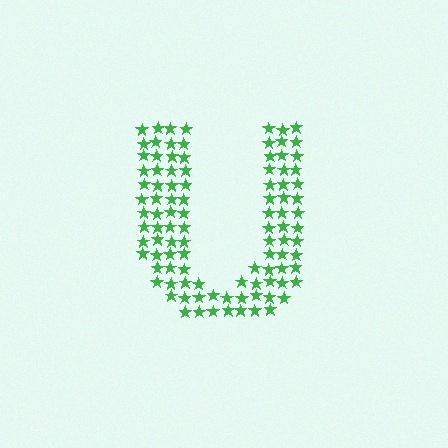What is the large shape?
The large shape is the letter U.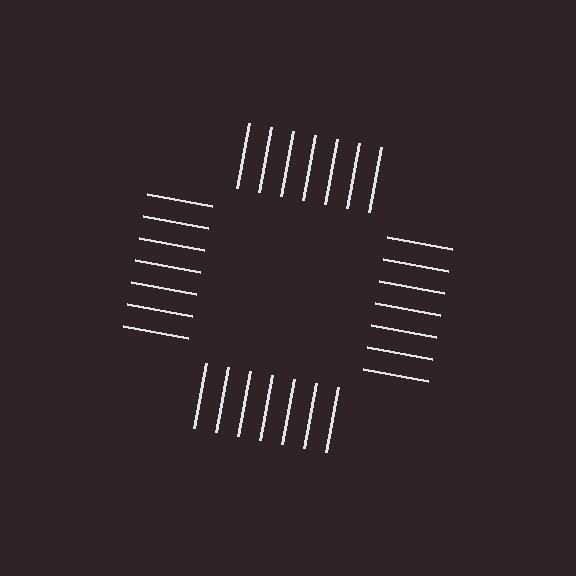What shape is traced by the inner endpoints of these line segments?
An illusory square — the line segments terminate on its edges but no continuous stroke is drawn.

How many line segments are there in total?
28 — 7 along each of the 4 edges.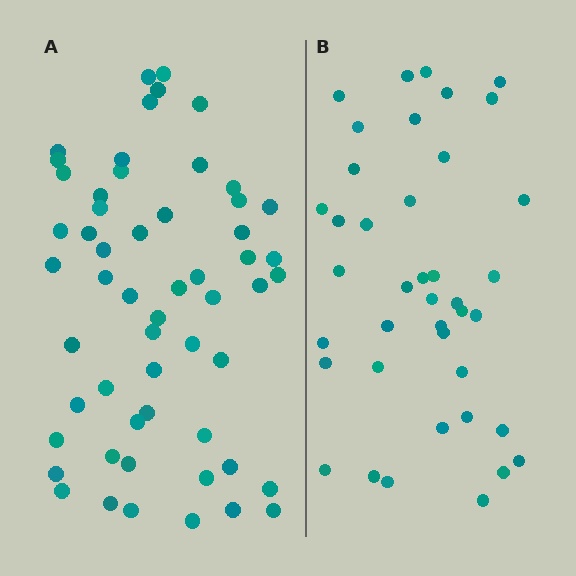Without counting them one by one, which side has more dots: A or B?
Region A (the left region) has more dots.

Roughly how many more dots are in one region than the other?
Region A has approximately 15 more dots than region B.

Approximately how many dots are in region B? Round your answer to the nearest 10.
About 40 dots.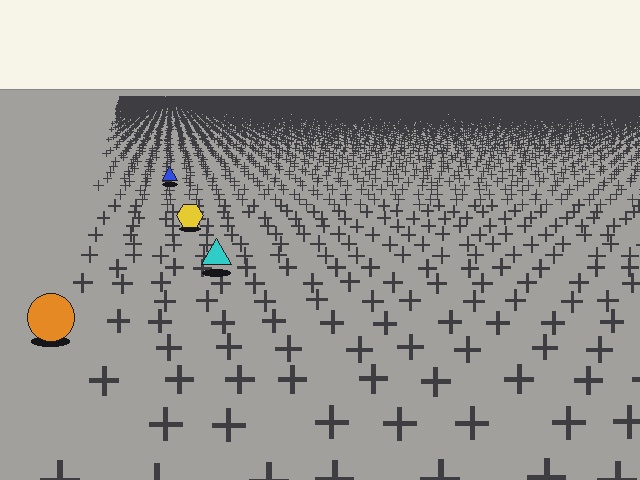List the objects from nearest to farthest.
From nearest to farthest: the orange circle, the cyan triangle, the yellow hexagon, the blue triangle.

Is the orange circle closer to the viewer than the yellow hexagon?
Yes. The orange circle is closer — you can tell from the texture gradient: the ground texture is coarser near it.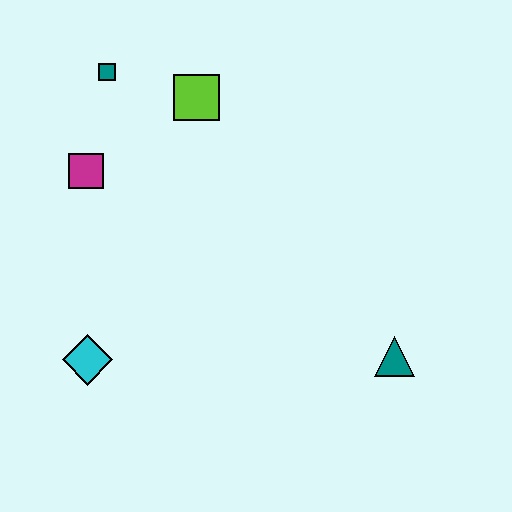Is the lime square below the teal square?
Yes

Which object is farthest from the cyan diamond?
The teal triangle is farthest from the cyan diamond.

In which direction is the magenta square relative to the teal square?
The magenta square is below the teal square.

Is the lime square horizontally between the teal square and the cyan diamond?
No